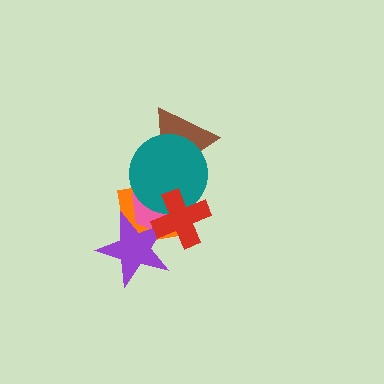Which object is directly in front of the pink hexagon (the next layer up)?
The purple star is directly in front of the pink hexagon.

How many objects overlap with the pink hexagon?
4 objects overlap with the pink hexagon.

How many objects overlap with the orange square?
4 objects overlap with the orange square.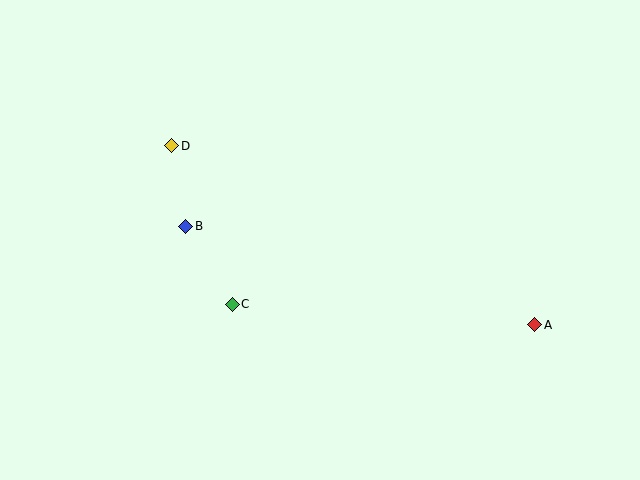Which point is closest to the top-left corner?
Point D is closest to the top-left corner.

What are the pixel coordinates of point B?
Point B is at (186, 226).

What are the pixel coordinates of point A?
Point A is at (535, 325).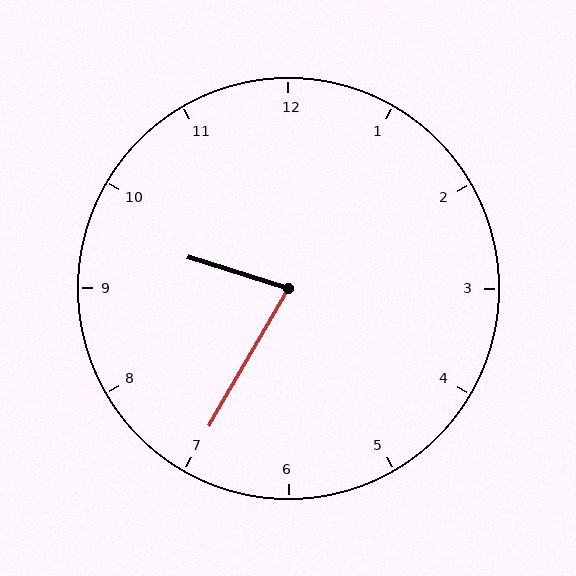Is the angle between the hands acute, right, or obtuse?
It is acute.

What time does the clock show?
9:35.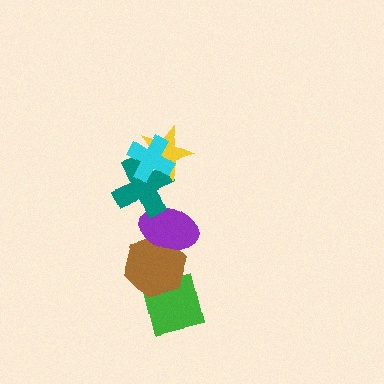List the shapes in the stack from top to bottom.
From top to bottom: the cyan cross, the yellow star, the teal cross, the purple ellipse, the brown hexagon, the green square.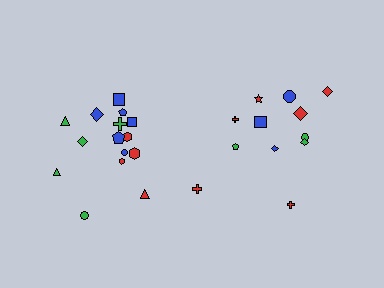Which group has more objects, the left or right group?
The left group.